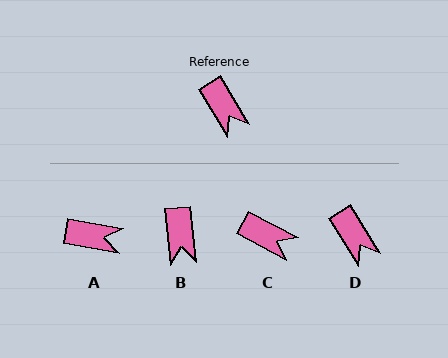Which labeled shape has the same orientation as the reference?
D.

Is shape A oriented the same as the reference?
No, it is off by about 49 degrees.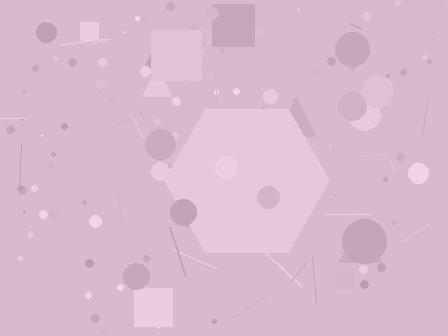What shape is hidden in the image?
A hexagon is hidden in the image.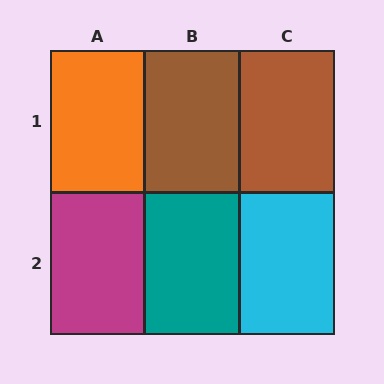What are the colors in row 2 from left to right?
Magenta, teal, cyan.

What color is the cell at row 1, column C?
Brown.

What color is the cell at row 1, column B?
Brown.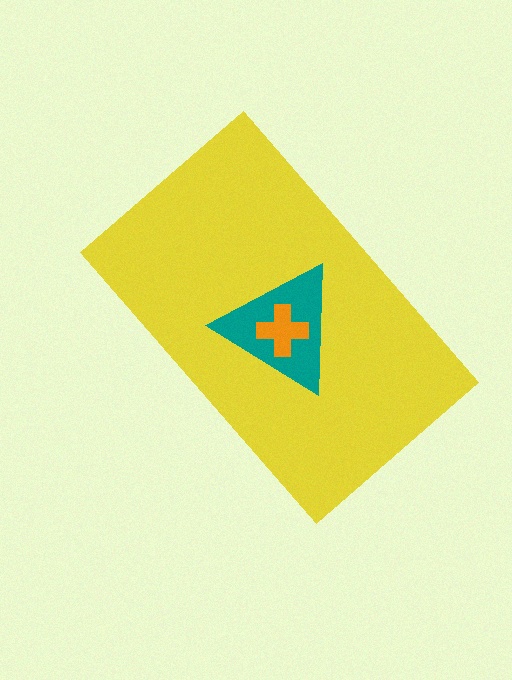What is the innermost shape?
The orange cross.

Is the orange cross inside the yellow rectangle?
Yes.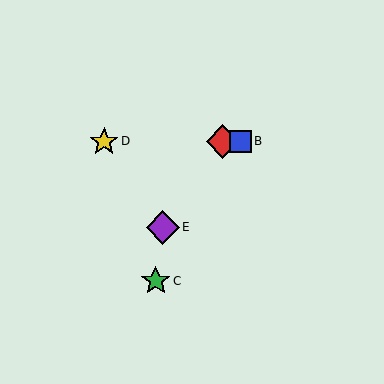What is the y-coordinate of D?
Object D is at y≈141.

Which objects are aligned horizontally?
Objects A, B, D are aligned horizontally.